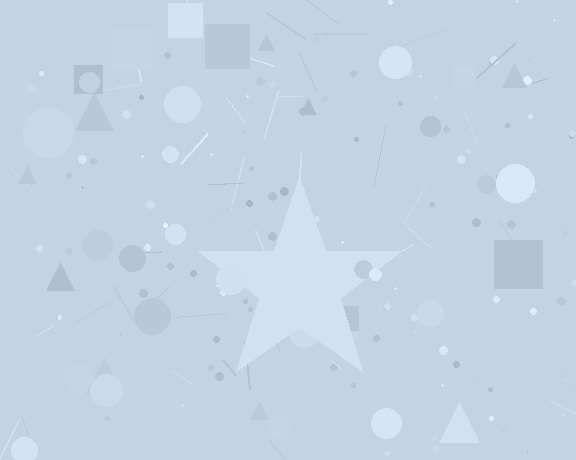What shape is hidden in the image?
A star is hidden in the image.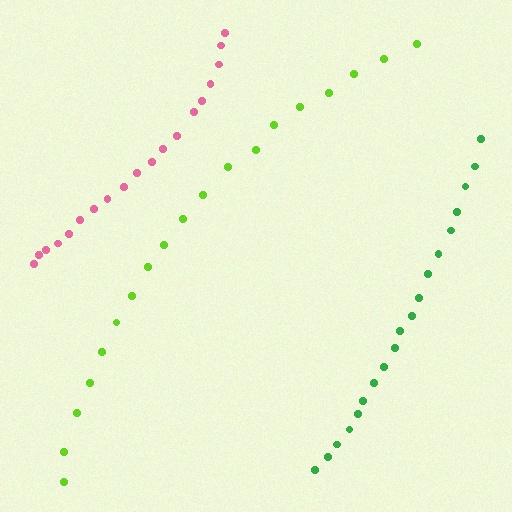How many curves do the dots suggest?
There are 3 distinct paths.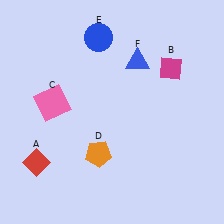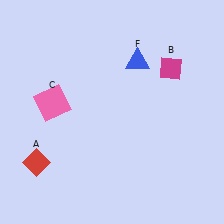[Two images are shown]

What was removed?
The orange pentagon (D), the blue circle (E) were removed in Image 2.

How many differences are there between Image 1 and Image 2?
There are 2 differences between the two images.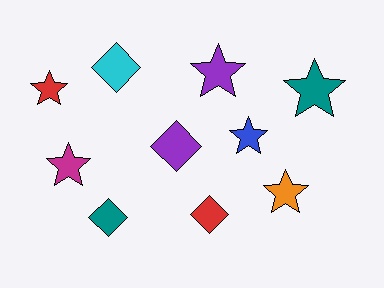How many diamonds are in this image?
There are 4 diamonds.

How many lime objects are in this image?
There are no lime objects.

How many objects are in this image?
There are 10 objects.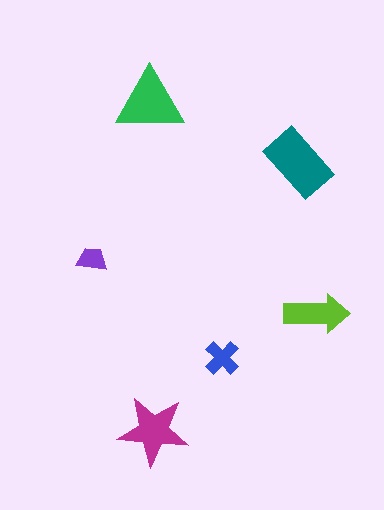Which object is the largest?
The teal rectangle.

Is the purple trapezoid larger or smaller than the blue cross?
Smaller.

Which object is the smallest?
The purple trapezoid.